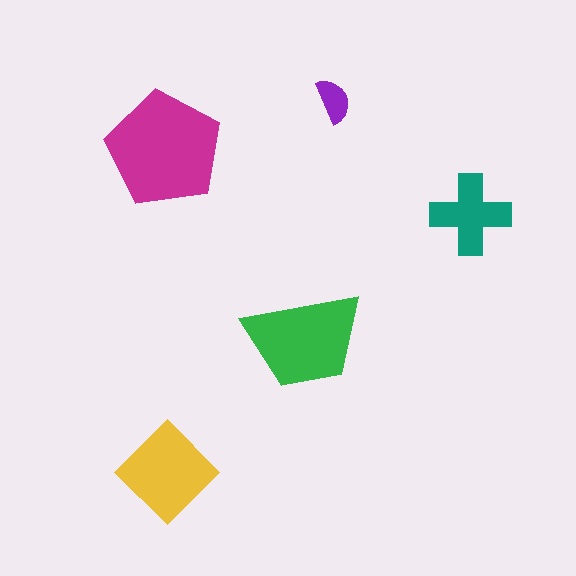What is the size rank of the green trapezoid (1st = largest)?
2nd.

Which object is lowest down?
The yellow diamond is bottommost.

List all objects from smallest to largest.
The purple semicircle, the teal cross, the yellow diamond, the green trapezoid, the magenta pentagon.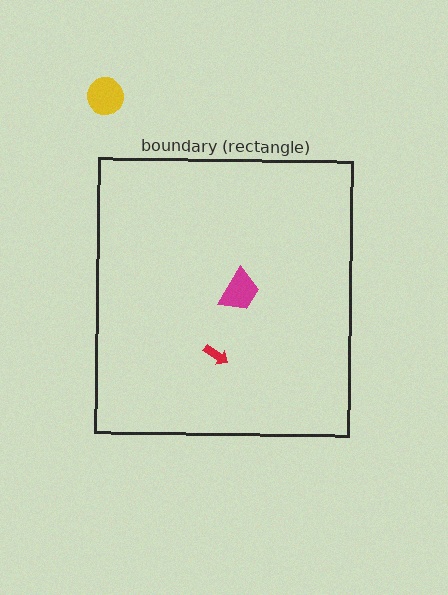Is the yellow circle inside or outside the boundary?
Outside.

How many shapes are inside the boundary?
2 inside, 1 outside.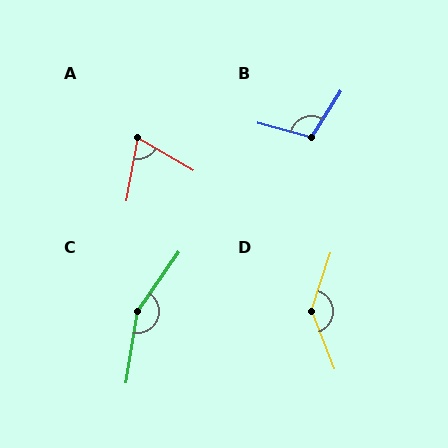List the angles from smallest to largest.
A (70°), B (107°), D (140°), C (154°).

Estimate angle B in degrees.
Approximately 107 degrees.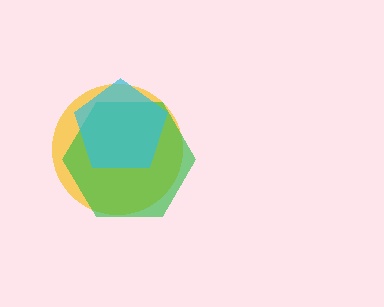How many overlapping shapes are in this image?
There are 3 overlapping shapes in the image.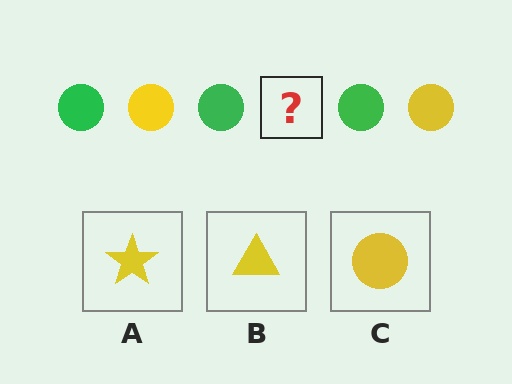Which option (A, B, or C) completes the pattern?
C.